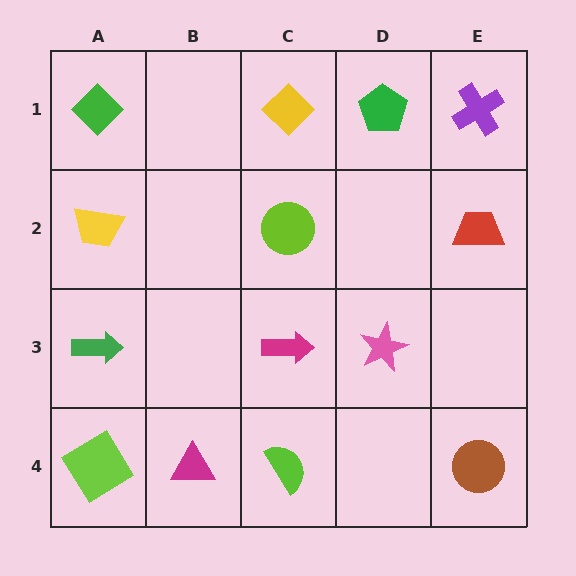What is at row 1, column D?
A green pentagon.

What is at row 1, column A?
A green diamond.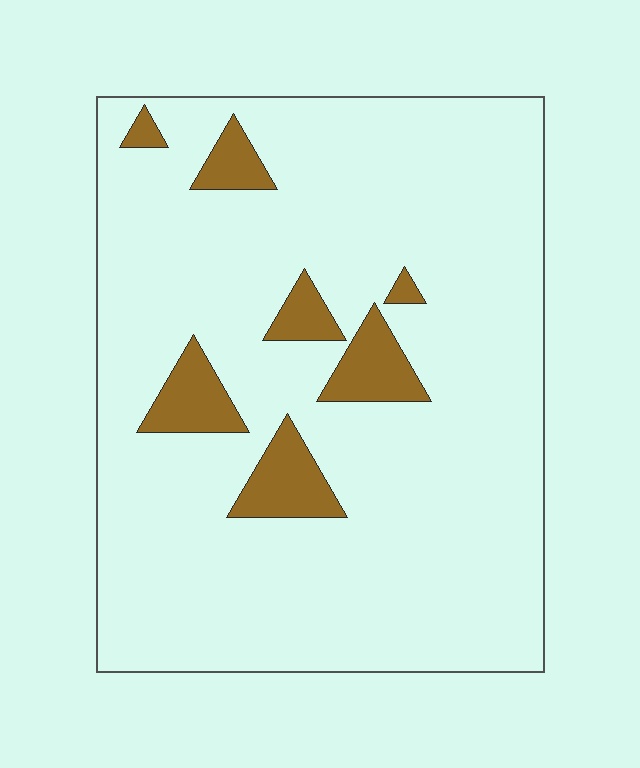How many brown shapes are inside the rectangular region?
7.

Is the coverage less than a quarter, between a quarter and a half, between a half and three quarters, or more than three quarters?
Less than a quarter.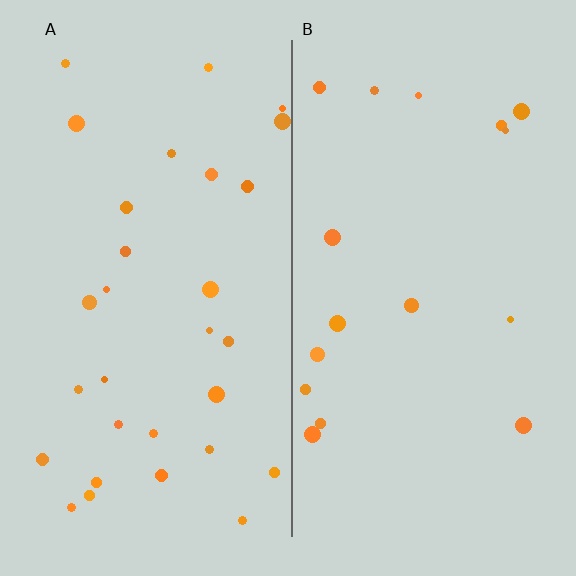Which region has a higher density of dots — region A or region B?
A (the left).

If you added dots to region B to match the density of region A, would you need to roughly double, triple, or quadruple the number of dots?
Approximately double.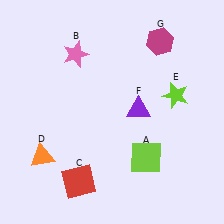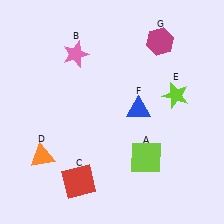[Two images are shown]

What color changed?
The triangle (F) changed from purple in Image 1 to blue in Image 2.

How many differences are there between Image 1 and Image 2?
There is 1 difference between the two images.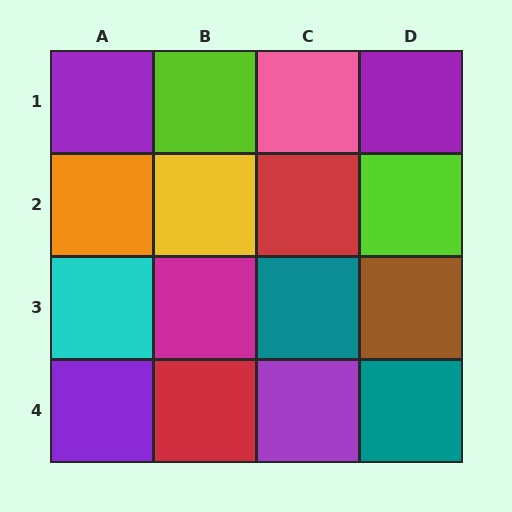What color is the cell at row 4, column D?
Teal.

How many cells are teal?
2 cells are teal.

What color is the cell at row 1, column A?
Purple.